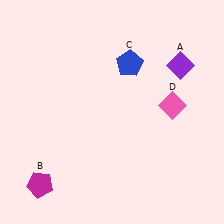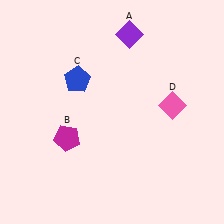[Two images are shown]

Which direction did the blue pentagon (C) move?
The blue pentagon (C) moved left.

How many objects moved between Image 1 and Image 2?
3 objects moved between the two images.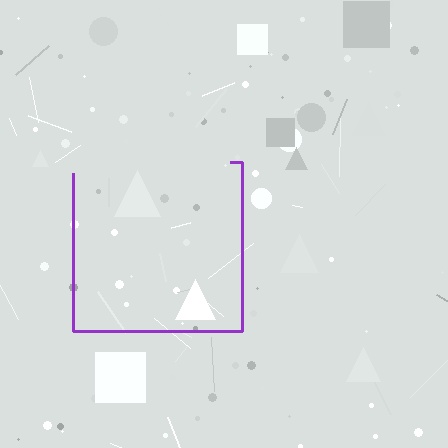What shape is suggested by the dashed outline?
The dashed outline suggests a square.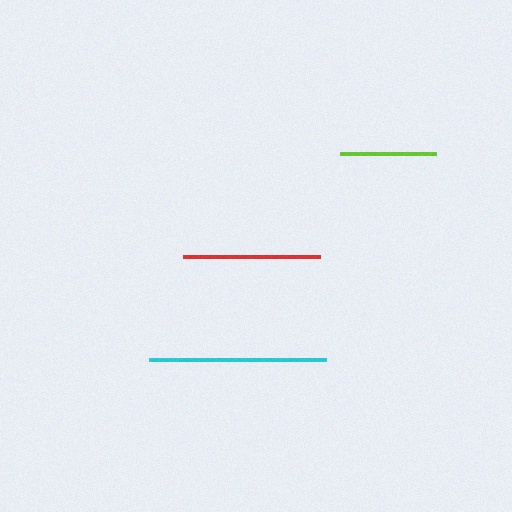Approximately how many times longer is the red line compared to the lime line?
The red line is approximately 1.4 times the length of the lime line.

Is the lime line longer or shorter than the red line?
The red line is longer than the lime line.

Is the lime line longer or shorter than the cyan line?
The cyan line is longer than the lime line.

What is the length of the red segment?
The red segment is approximately 137 pixels long.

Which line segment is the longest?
The cyan line is the longest at approximately 177 pixels.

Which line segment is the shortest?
The lime line is the shortest at approximately 96 pixels.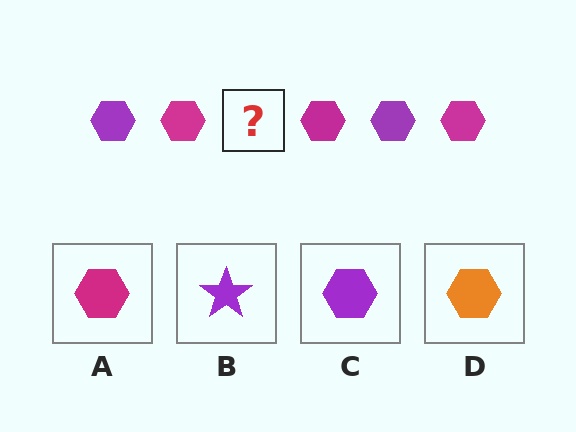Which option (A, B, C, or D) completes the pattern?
C.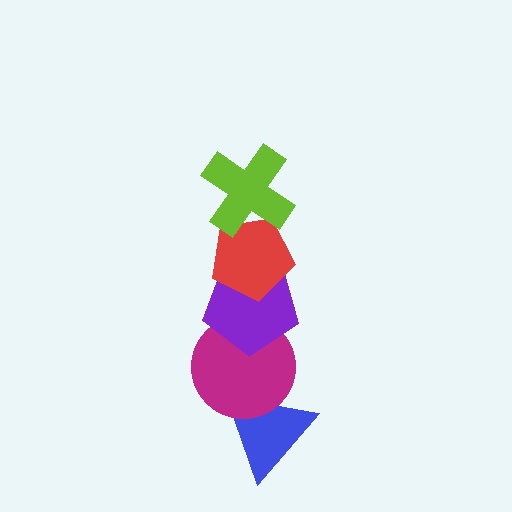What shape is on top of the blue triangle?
The magenta circle is on top of the blue triangle.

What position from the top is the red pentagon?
The red pentagon is 2nd from the top.